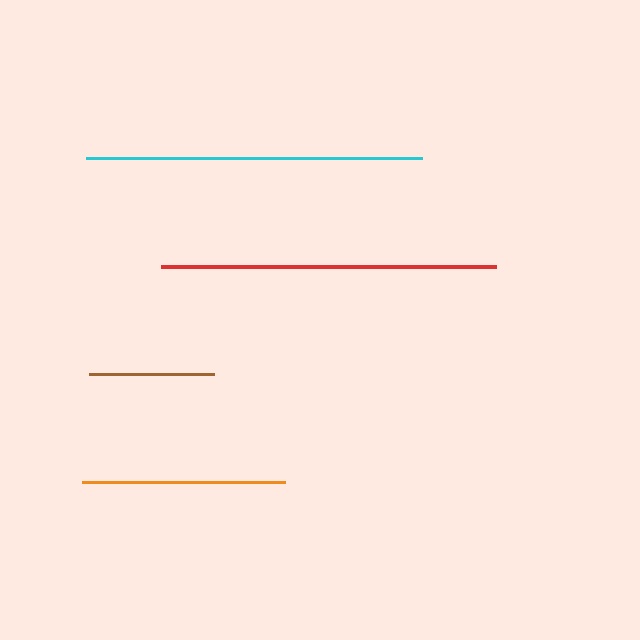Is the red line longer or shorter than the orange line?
The red line is longer than the orange line.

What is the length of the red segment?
The red segment is approximately 335 pixels long.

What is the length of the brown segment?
The brown segment is approximately 125 pixels long.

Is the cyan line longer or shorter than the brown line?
The cyan line is longer than the brown line.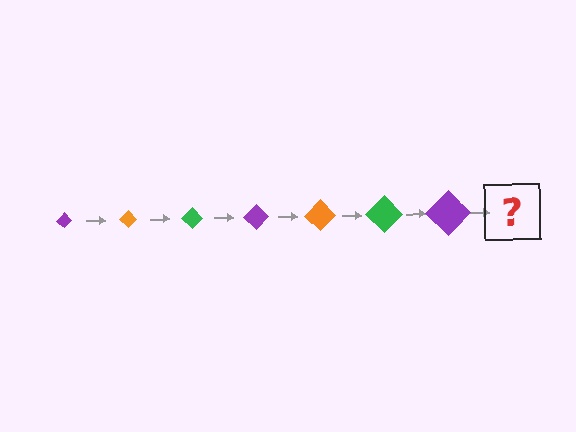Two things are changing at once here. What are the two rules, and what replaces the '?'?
The two rules are that the diamond grows larger each step and the color cycles through purple, orange, and green. The '?' should be an orange diamond, larger than the previous one.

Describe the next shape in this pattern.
It should be an orange diamond, larger than the previous one.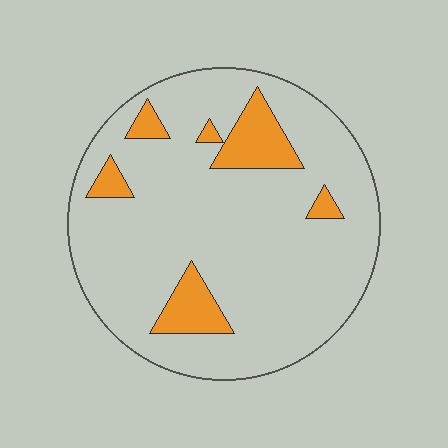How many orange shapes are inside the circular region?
6.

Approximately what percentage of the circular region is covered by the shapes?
Approximately 15%.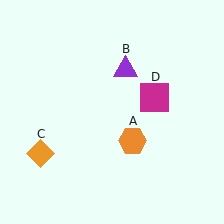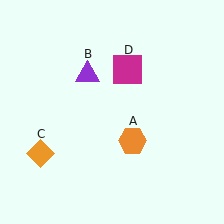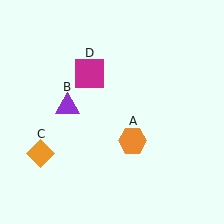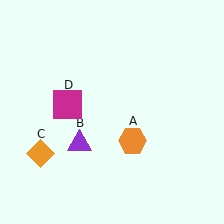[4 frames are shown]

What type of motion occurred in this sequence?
The purple triangle (object B), magenta square (object D) rotated counterclockwise around the center of the scene.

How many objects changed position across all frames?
2 objects changed position: purple triangle (object B), magenta square (object D).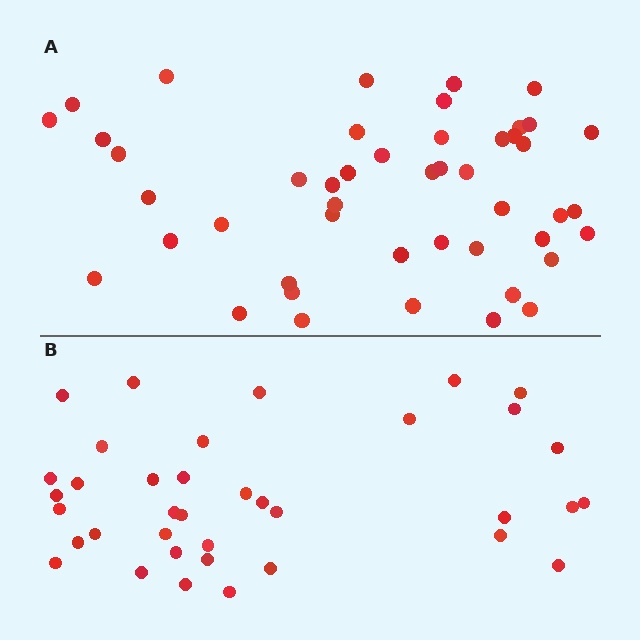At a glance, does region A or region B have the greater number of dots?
Region A (the top region) has more dots.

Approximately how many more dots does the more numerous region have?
Region A has roughly 10 or so more dots than region B.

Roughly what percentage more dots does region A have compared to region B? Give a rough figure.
About 25% more.